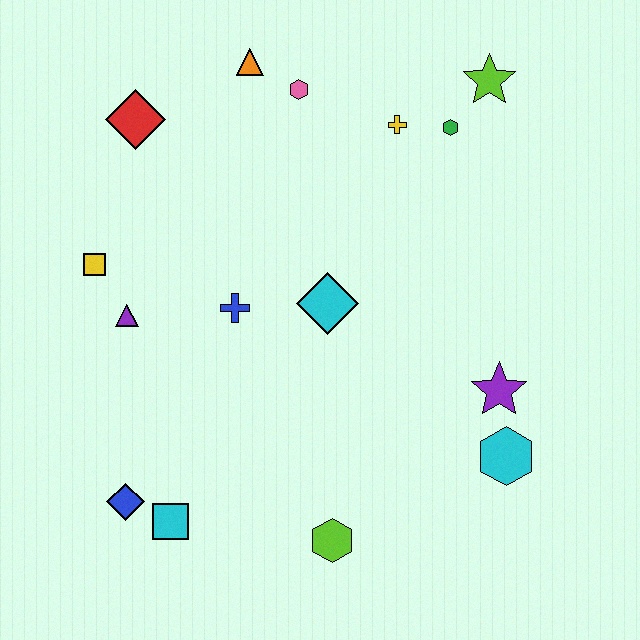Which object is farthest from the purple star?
The red diamond is farthest from the purple star.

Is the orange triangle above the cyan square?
Yes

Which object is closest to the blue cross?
The cyan diamond is closest to the blue cross.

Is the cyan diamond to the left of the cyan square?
No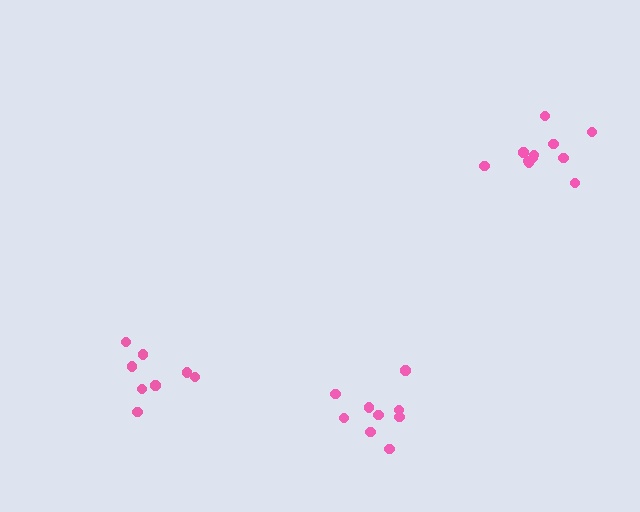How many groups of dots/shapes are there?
There are 3 groups.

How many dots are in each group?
Group 1: 8 dots, Group 2: 11 dots, Group 3: 9 dots (28 total).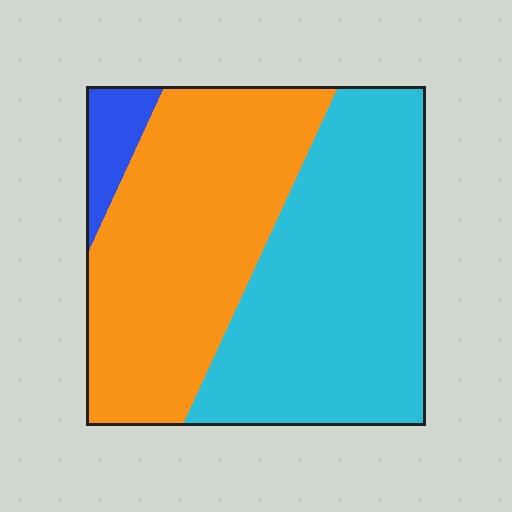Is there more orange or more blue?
Orange.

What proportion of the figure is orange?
Orange takes up between a quarter and a half of the figure.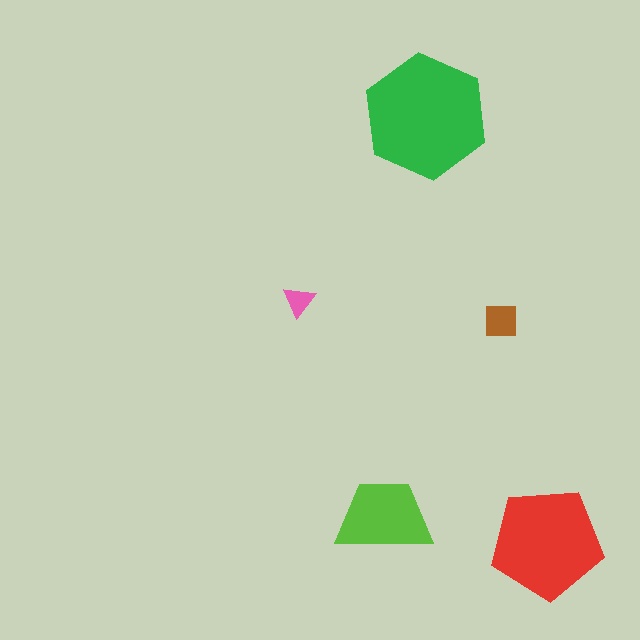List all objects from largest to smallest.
The green hexagon, the red pentagon, the lime trapezoid, the brown square, the pink triangle.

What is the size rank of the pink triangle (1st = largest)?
5th.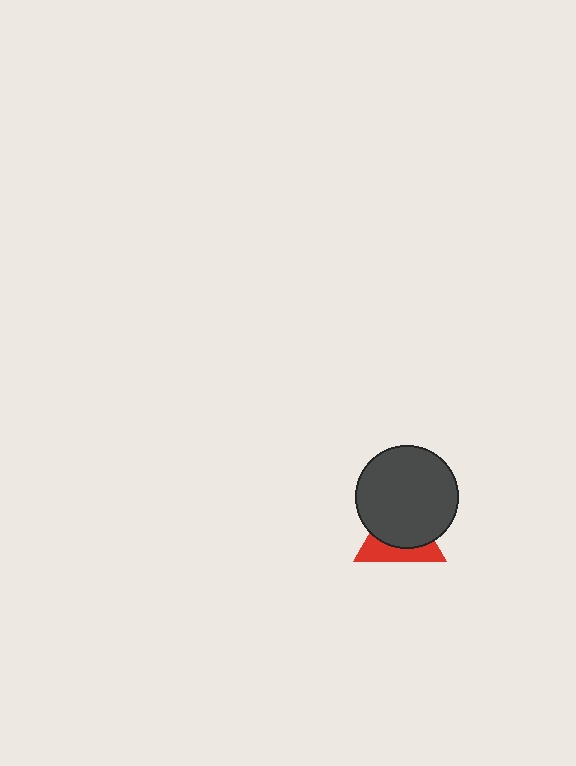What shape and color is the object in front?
The object in front is a dark gray circle.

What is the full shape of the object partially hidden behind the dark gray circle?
The partially hidden object is a red triangle.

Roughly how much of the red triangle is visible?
A small part of it is visible (roughly 38%).